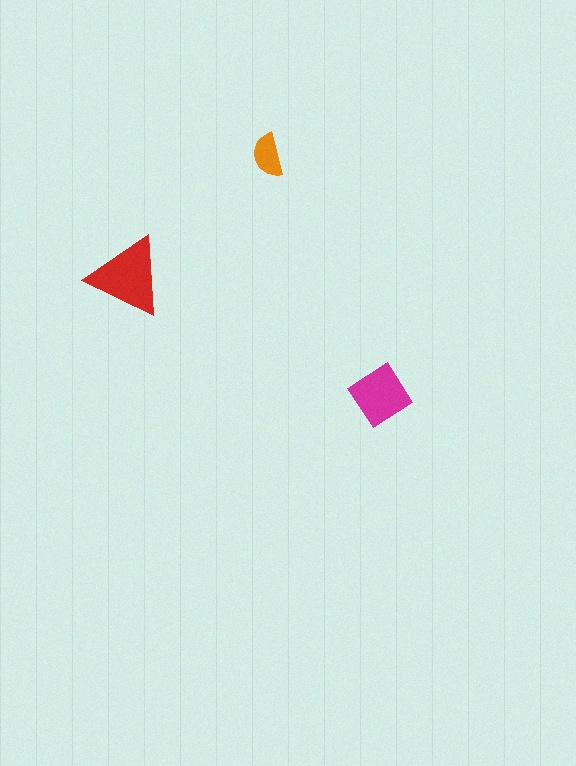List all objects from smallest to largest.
The orange semicircle, the magenta diamond, the red triangle.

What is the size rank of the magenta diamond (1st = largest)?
2nd.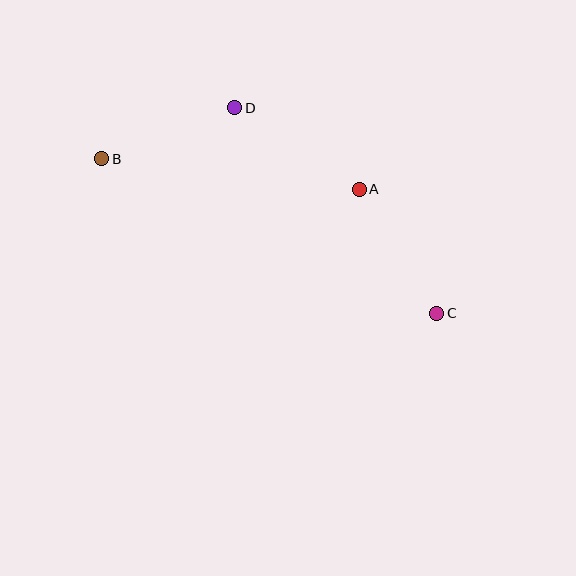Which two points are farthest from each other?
Points B and C are farthest from each other.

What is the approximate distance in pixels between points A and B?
The distance between A and B is approximately 259 pixels.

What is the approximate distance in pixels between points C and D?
The distance between C and D is approximately 288 pixels.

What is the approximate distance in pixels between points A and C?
The distance between A and C is approximately 146 pixels.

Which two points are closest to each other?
Points B and D are closest to each other.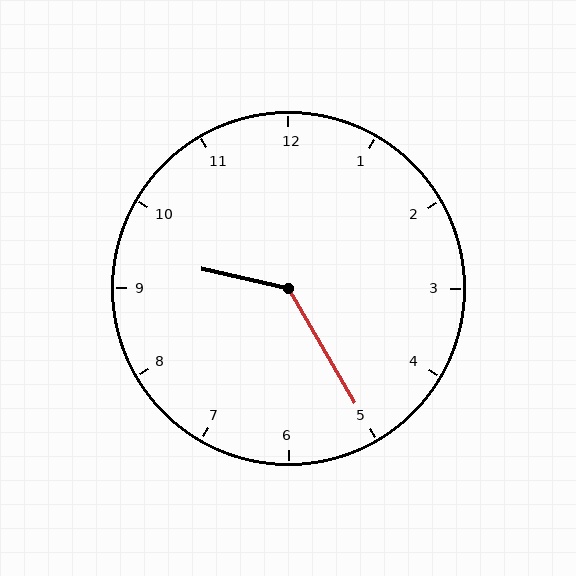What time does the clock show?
9:25.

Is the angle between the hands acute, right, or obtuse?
It is obtuse.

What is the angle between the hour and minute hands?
Approximately 132 degrees.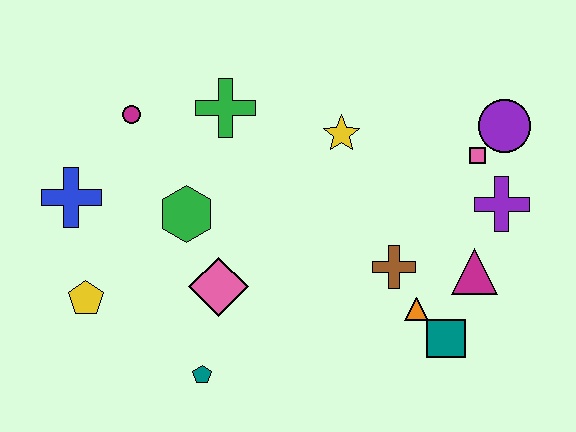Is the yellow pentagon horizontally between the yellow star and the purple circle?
No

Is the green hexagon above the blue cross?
No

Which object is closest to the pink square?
The purple circle is closest to the pink square.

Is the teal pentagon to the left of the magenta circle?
No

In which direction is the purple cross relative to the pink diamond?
The purple cross is to the right of the pink diamond.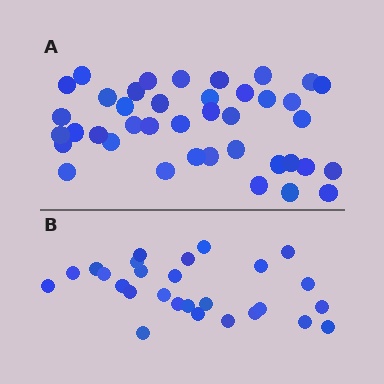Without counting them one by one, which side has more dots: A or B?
Region A (the top region) has more dots.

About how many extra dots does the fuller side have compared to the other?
Region A has approximately 15 more dots than region B.